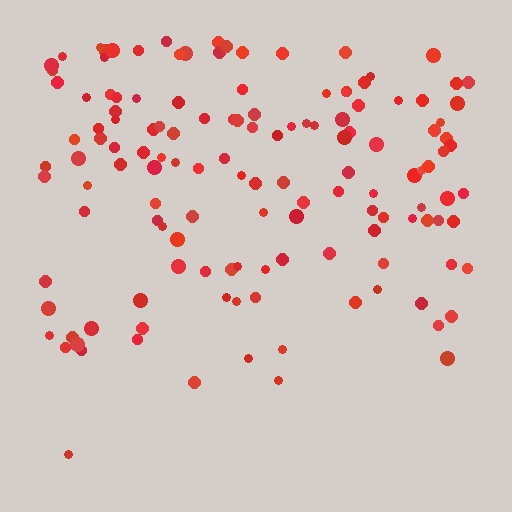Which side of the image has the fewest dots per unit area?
The bottom.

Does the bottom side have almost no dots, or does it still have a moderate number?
Still a moderate number, just noticeably fewer than the top.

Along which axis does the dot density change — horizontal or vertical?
Vertical.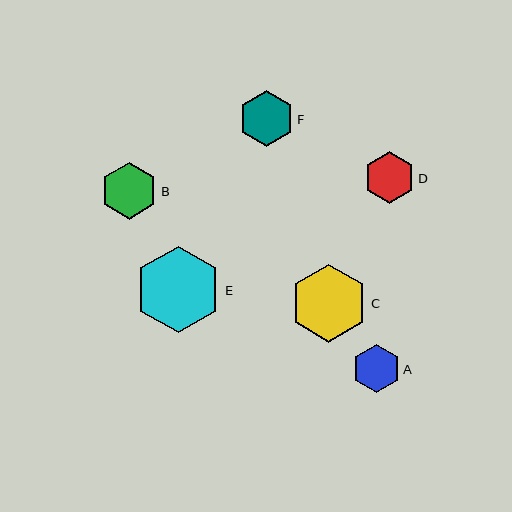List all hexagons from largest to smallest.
From largest to smallest: E, C, B, F, D, A.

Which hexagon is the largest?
Hexagon E is the largest with a size of approximately 87 pixels.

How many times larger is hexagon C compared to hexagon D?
Hexagon C is approximately 1.5 times the size of hexagon D.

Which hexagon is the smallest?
Hexagon A is the smallest with a size of approximately 48 pixels.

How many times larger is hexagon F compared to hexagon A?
Hexagon F is approximately 1.2 times the size of hexagon A.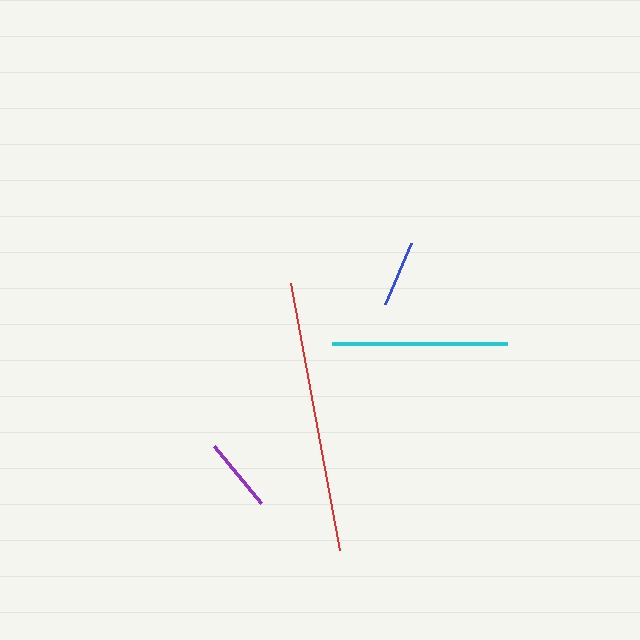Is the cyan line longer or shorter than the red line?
The red line is longer than the cyan line.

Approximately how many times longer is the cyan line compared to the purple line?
The cyan line is approximately 2.4 times the length of the purple line.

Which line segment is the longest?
The red line is the longest at approximately 271 pixels.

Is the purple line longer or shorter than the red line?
The red line is longer than the purple line.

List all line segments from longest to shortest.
From longest to shortest: red, cyan, purple, blue.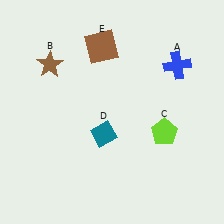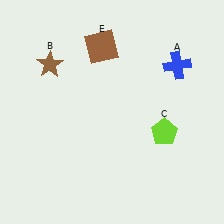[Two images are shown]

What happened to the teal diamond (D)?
The teal diamond (D) was removed in Image 2. It was in the bottom-left area of Image 1.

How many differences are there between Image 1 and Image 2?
There is 1 difference between the two images.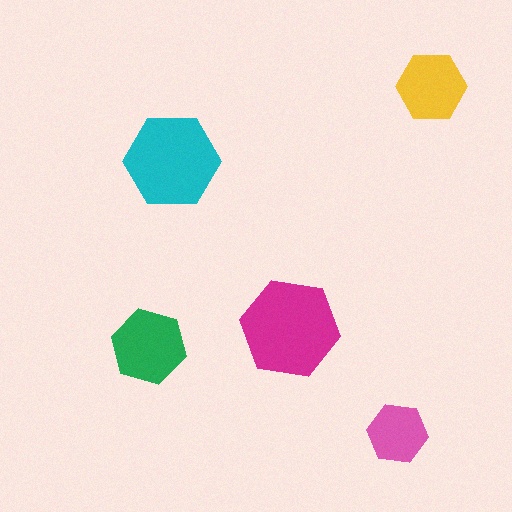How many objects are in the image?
There are 5 objects in the image.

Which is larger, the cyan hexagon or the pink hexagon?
The cyan one.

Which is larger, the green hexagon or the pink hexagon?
The green one.